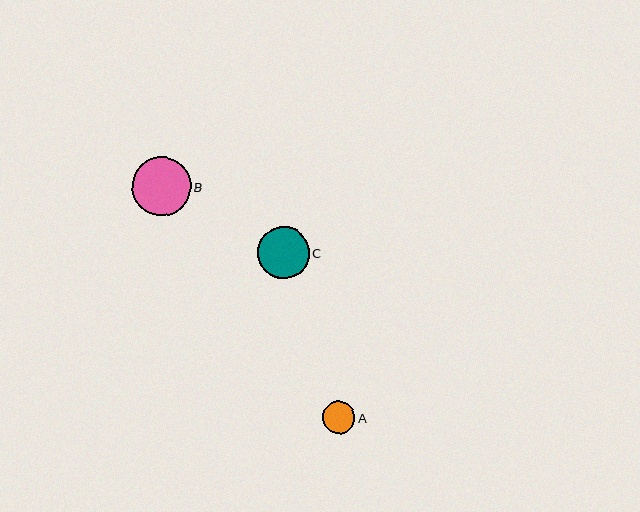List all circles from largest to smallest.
From largest to smallest: B, C, A.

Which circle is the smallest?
Circle A is the smallest with a size of approximately 32 pixels.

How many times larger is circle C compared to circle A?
Circle C is approximately 1.6 times the size of circle A.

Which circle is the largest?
Circle B is the largest with a size of approximately 59 pixels.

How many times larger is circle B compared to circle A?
Circle B is approximately 1.8 times the size of circle A.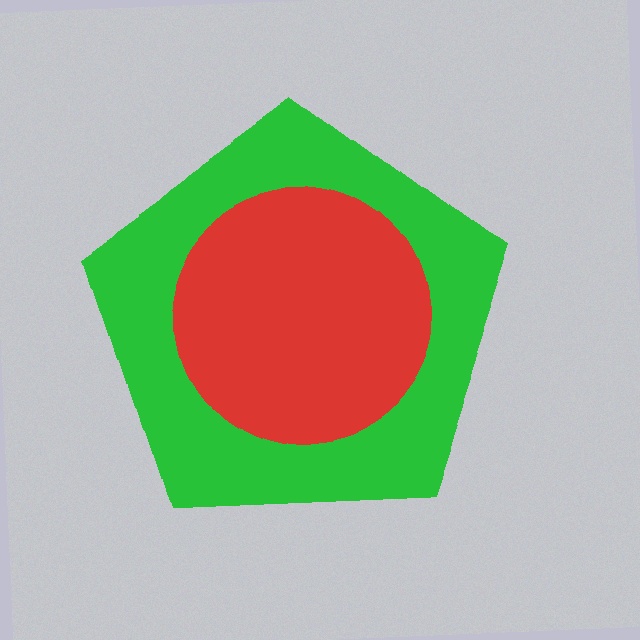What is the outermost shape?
The green pentagon.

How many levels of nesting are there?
2.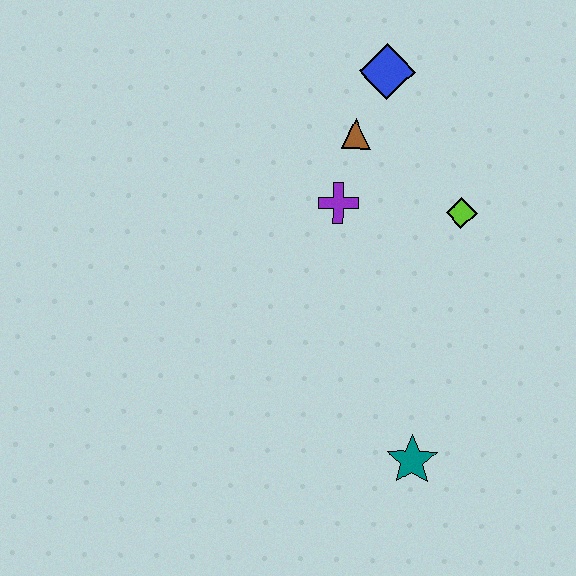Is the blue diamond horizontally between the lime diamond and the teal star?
No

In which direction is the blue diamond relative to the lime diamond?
The blue diamond is above the lime diamond.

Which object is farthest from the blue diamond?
The teal star is farthest from the blue diamond.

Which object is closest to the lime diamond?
The purple cross is closest to the lime diamond.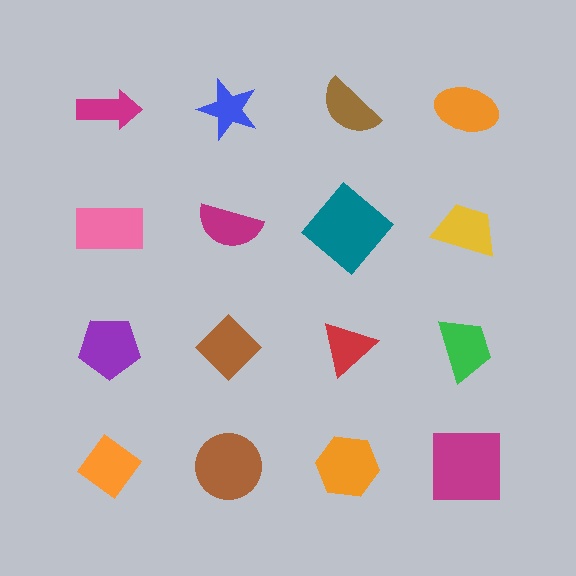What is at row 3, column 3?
A red triangle.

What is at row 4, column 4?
A magenta square.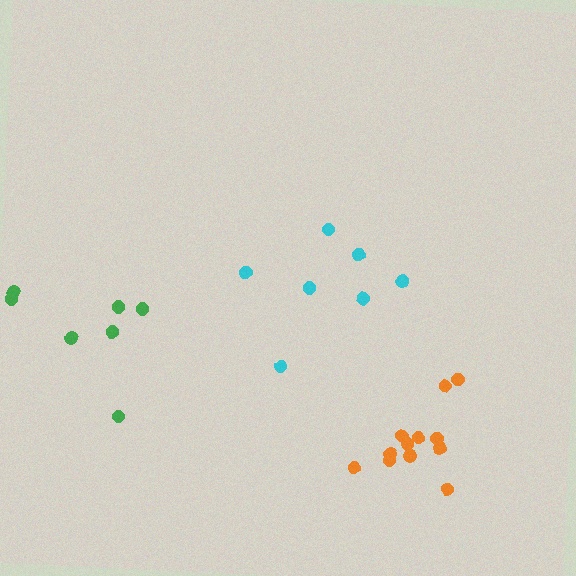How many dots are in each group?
Group 1: 12 dots, Group 2: 7 dots, Group 3: 7 dots (26 total).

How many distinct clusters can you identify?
There are 3 distinct clusters.